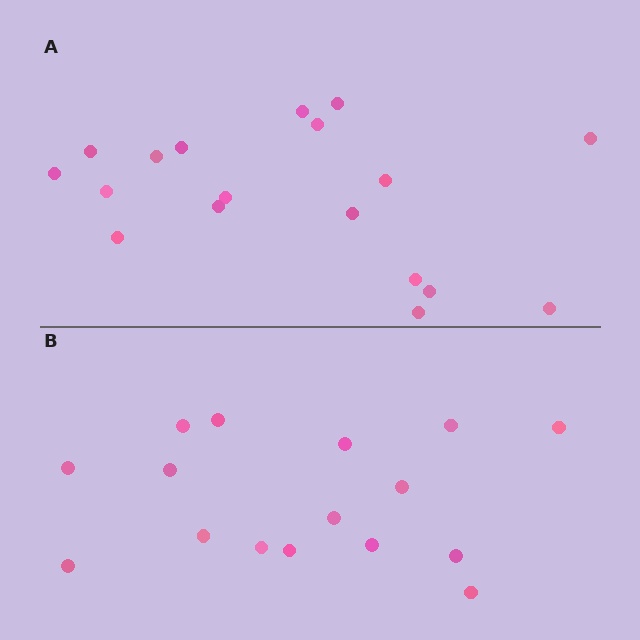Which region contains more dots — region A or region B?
Region A (the top region) has more dots.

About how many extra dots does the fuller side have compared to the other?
Region A has just a few more — roughly 2 or 3 more dots than region B.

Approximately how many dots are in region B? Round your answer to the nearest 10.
About 20 dots. (The exact count is 16, which rounds to 20.)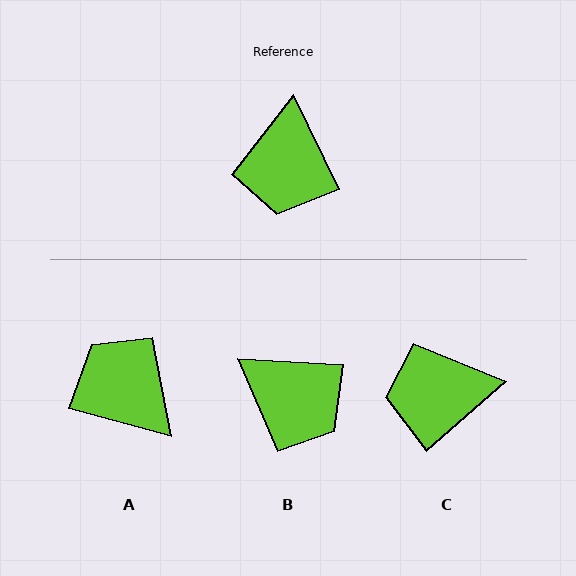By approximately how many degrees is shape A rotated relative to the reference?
Approximately 132 degrees clockwise.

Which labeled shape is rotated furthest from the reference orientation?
A, about 132 degrees away.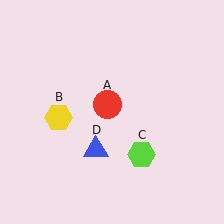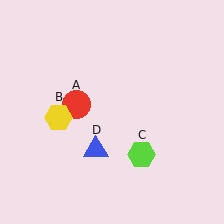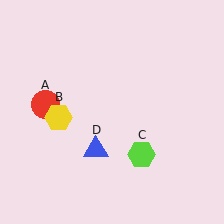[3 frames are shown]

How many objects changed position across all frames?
1 object changed position: red circle (object A).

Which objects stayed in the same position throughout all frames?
Yellow hexagon (object B) and lime hexagon (object C) and blue triangle (object D) remained stationary.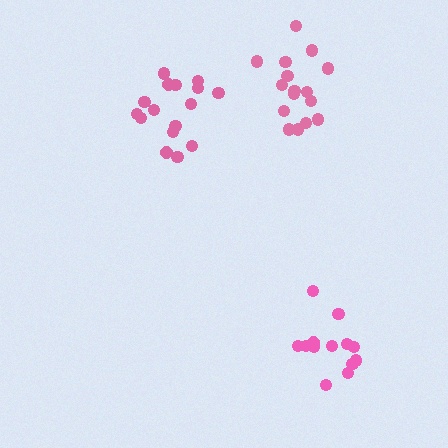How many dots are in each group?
Group 1: 16 dots, Group 2: 16 dots, Group 3: 14 dots (46 total).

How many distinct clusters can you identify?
There are 3 distinct clusters.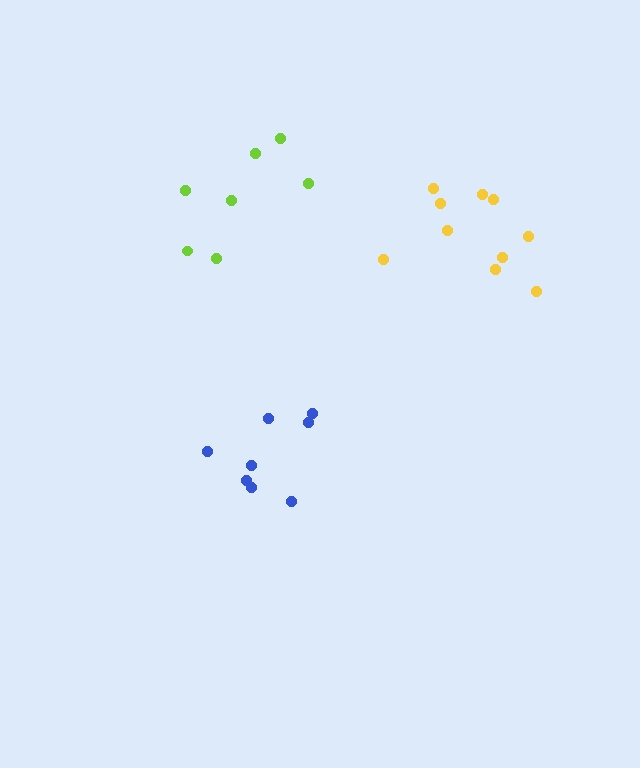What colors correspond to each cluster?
The clusters are colored: blue, yellow, lime.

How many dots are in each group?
Group 1: 8 dots, Group 2: 10 dots, Group 3: 7 dots (25 total).